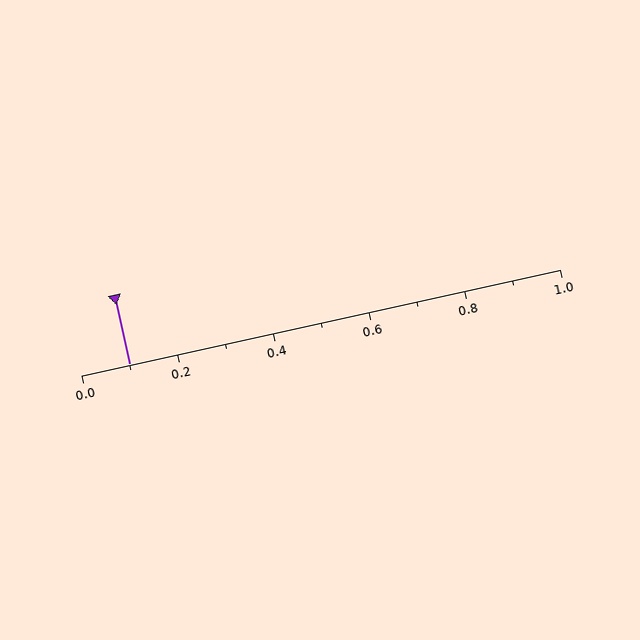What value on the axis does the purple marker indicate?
The marker indicates approximately 0.1.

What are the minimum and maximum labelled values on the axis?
The axis runs from 0.0 to 1.0.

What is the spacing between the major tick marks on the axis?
The major ticks are spaced 0.2 apart.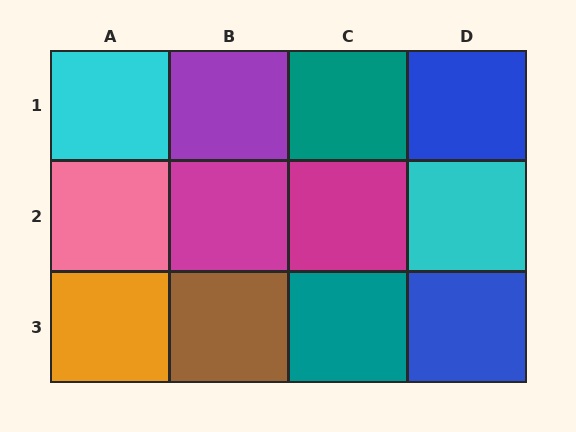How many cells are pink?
1 cell is pink.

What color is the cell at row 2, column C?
Magenta.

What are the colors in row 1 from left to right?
Cyan, purple, teal, blue.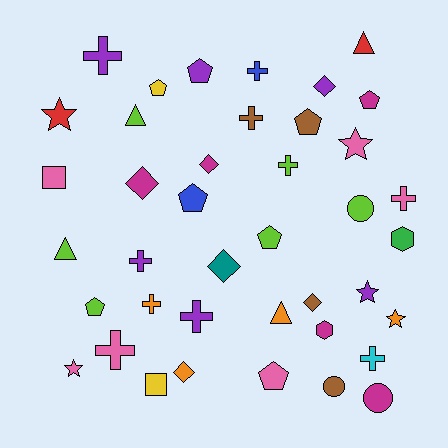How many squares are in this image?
There are 2 squares.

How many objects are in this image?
There are 40 objects.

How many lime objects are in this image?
There are 6 lime objects.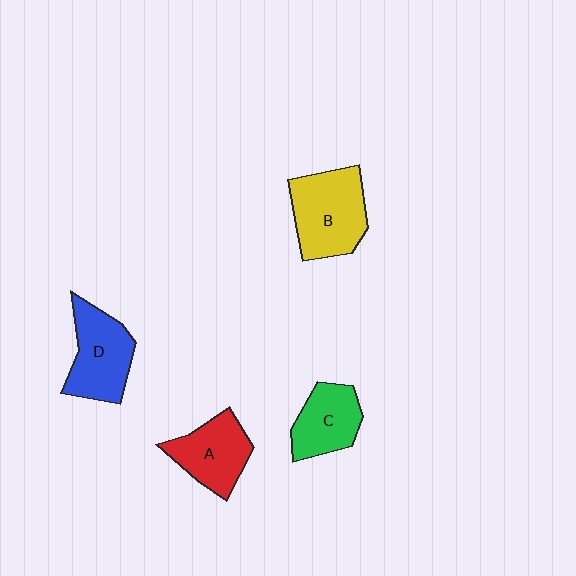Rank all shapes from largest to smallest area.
From largest to smallest: B (yellow), D (blue), A (red), C (green).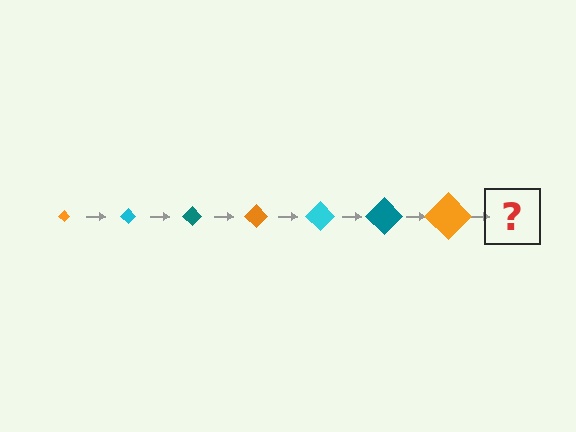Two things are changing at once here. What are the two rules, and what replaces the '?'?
The two rules are that the diamond grows larger each step and the color cycles through orange, cyan, and teal. The '?' should be a cyan diamond, larger than the previous one.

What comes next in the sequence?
The next element should be a cyan diamond, larger than the previous one.